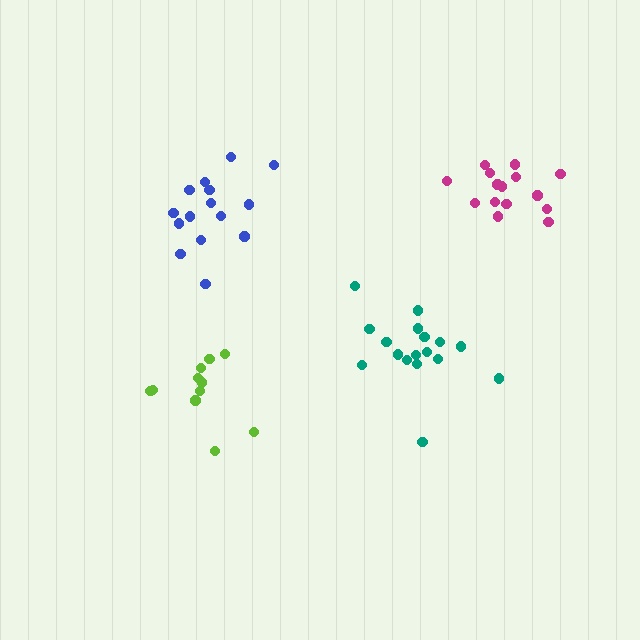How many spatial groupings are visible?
There are 4 spatial groupings.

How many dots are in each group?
Group 1: 11 dots, Group 2: 17 dots, Group 3: 15 dots, Group 4: 15 dots (58 total).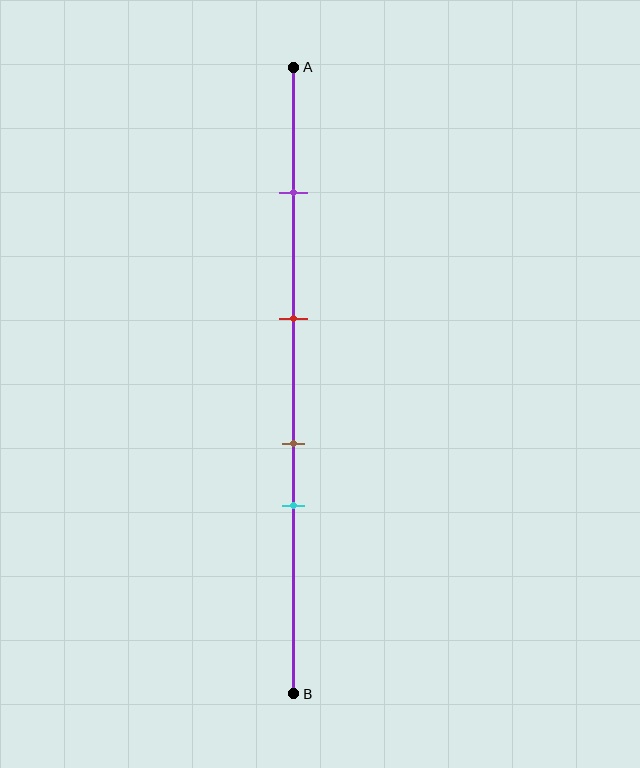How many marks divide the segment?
There are 4 marks dividing the segment.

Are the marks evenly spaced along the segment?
No, the marks are not evenly spaced.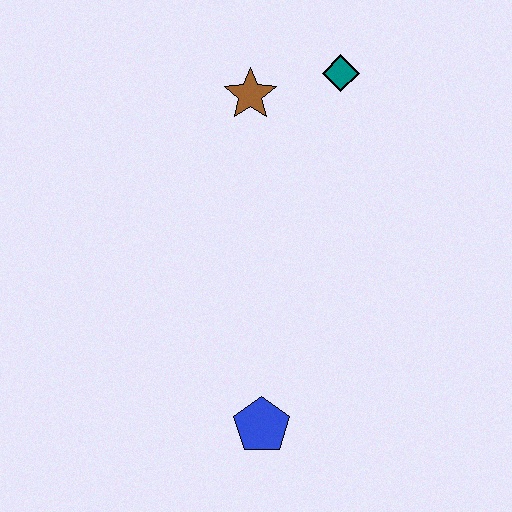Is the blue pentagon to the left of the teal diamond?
Yes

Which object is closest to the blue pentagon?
The brown star is closest to the blue pentagon.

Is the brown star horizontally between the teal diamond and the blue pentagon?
No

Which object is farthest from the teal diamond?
The blue pentagon is farthest from the teal diamond.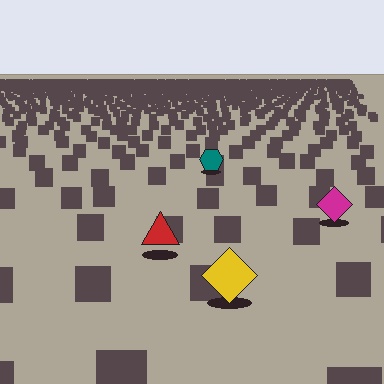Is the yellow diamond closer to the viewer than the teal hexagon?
Yes. The yellow diamond is closer — you can tell from the texture gradient: the ground texture is coarser near it.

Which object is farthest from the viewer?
The teal hexagon is farthest from the viewer. It appears smaller and the ground texture around it is denser.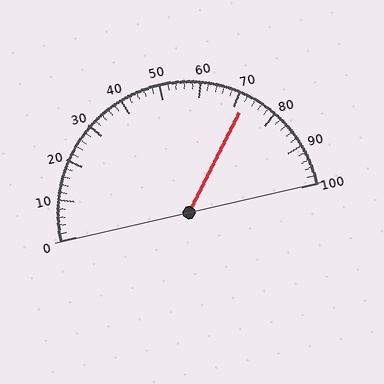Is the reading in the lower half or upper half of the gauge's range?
The reading is in the upper half of the range (0 to 100).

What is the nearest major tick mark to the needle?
The nearest major tick mark is 70.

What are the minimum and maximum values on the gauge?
The gauge ranges from 0 to 100.